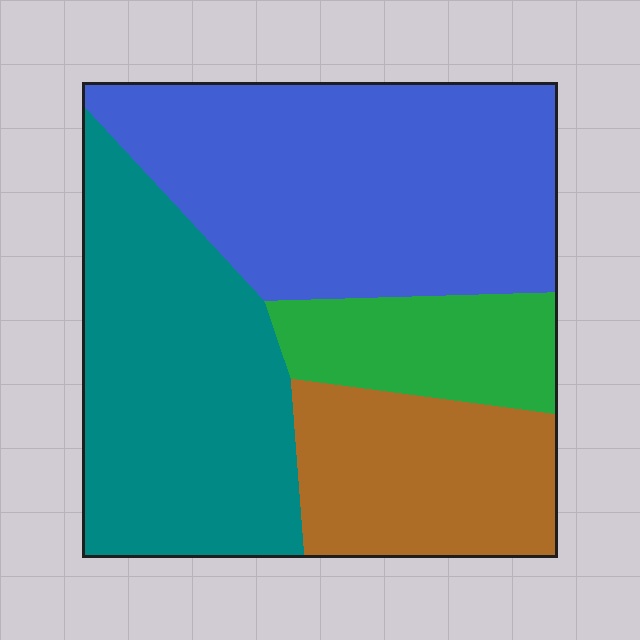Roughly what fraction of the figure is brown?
Brown takes up between a sixth and a third of the figure.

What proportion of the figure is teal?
Teal takes up about one third (1/3) of the figure.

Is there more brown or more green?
Brown.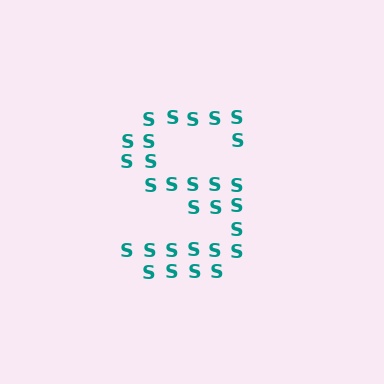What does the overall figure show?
The overall figure shows the letter S.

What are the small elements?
The small elements are letter S's.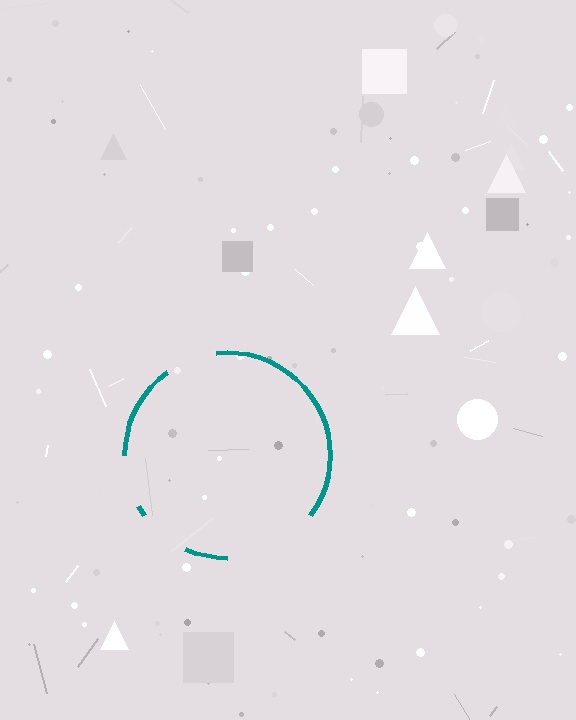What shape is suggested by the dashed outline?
The dashed outline suggests a circle.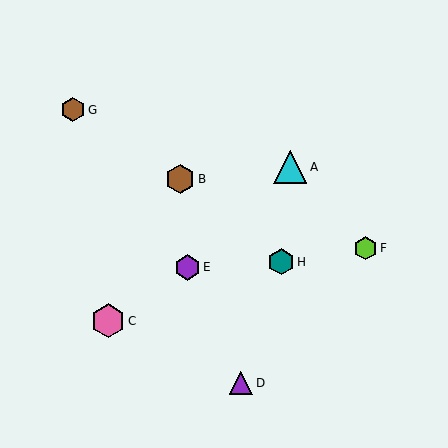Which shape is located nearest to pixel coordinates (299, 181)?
The cyan triangle (labeled A) at (290, 167) is nearest to that location.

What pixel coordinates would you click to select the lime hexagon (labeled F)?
Click at (365, 248) to select the lime hexagon F.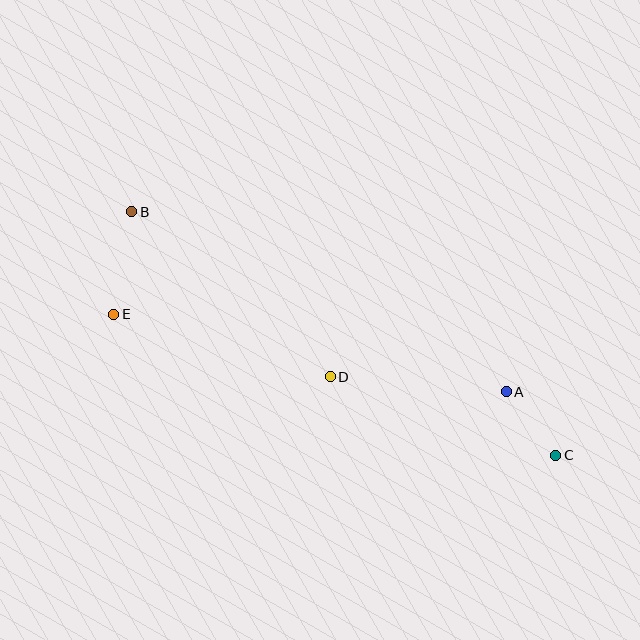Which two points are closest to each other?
Points A and C are closest to each other.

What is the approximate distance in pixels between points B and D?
The distance between B and D is approximately 258 pixels.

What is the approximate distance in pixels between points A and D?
The distance between A and D is approximately 177 pixels.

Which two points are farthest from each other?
Points B and C are farthest from each other.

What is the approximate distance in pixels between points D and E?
The distance between D and E is approximately 225 pixels.